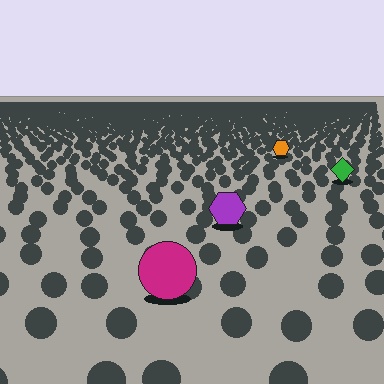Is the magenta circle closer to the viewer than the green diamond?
Yes. The magenta circle is closer — you can tell from the texture gradient: the ground texture is coarser near it.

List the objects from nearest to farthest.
From nearest to farthest: the magenta circle, the purple hexagon, the green diamond, the orange hexagon.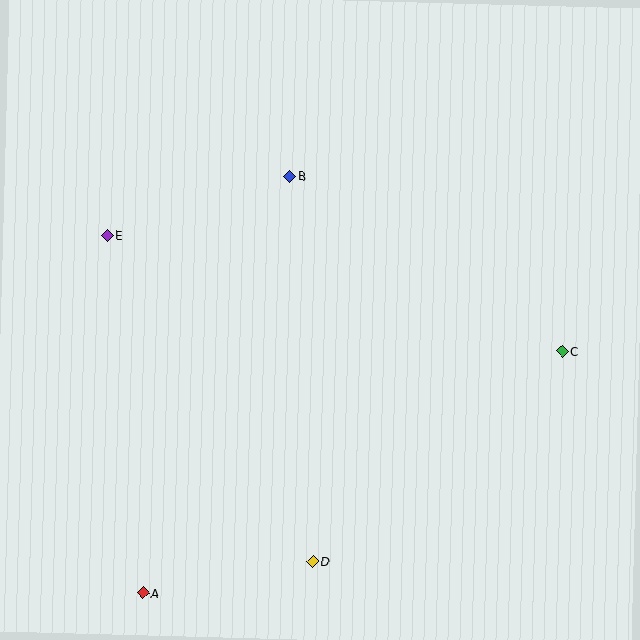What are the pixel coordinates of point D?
Point D is at (313, 562).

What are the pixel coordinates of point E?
Point E is at (107, 236).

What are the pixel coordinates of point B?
Point B is at (289, 177).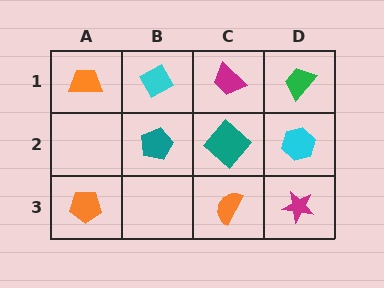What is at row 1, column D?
A green trapezoid.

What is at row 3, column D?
A magenta star.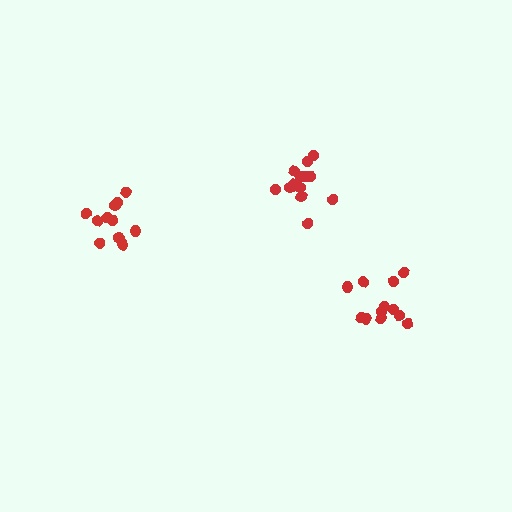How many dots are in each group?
Group 1: 13 dots, Group 2: 12 dots, Group 3: 11 dots (36 total).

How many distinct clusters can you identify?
There are 3 distinct clusters.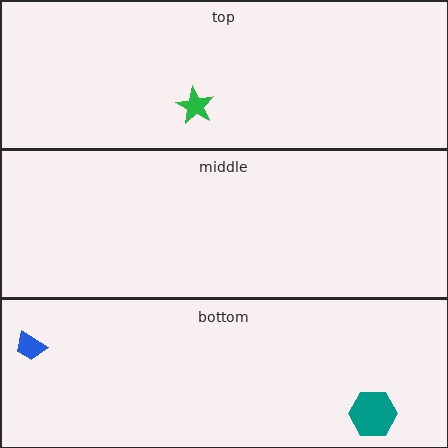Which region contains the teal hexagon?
The bottom region.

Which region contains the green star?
The top region.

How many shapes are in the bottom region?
2.